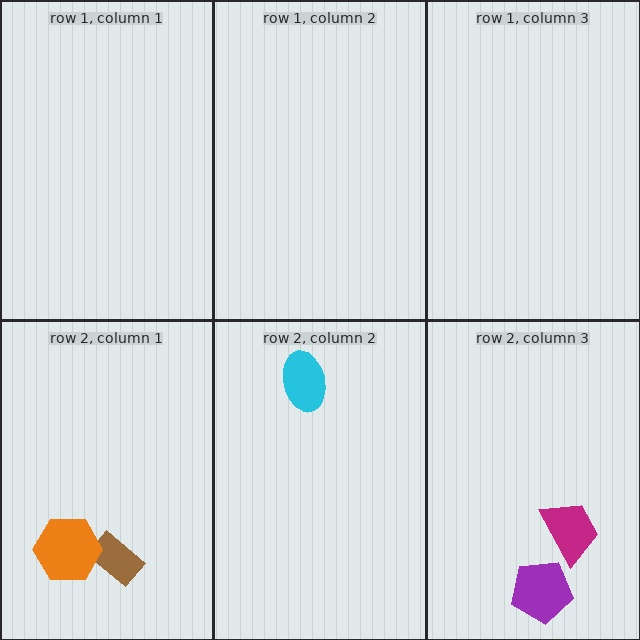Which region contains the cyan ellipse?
The row 2, column 2 region.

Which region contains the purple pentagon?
The row 2, column 3 region.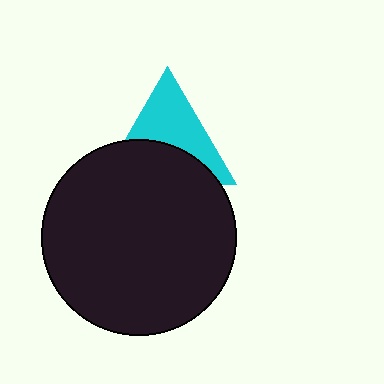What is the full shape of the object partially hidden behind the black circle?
The partially hidden object is a cyan triangle.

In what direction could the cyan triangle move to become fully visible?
The cyan triangle could move up. That would shift it out from behind the black circle entirely.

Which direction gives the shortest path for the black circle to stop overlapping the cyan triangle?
Moving down gives the shortest separation.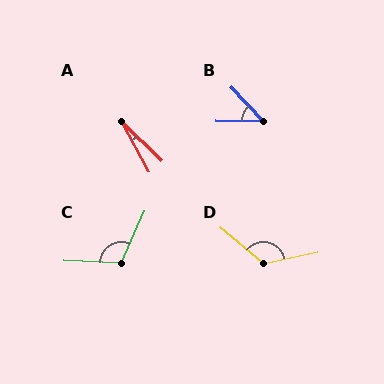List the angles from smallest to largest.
A (17°), B (46°), C (111°), D (129°).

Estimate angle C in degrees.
Approximately 111 degrees.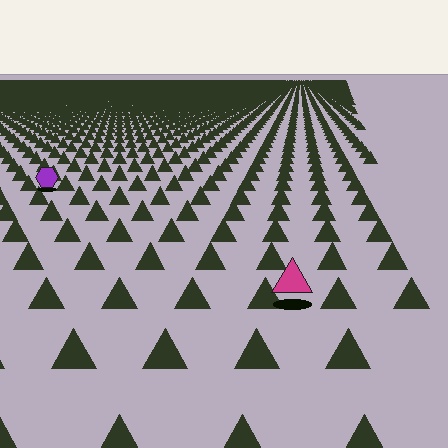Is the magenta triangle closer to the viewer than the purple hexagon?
Yes. The magenta triangle is closer — you can tell from the texture gradient: the ground texture is coarser near it.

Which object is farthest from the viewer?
The purple hexagon is farthest from the viewer. It appears smaller and the ground texture around it is denser.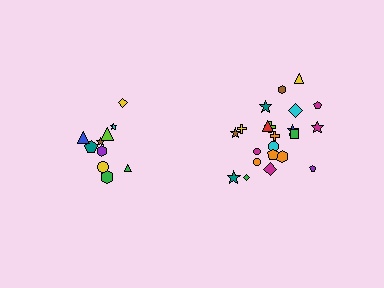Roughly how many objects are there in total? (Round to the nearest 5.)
Roughly 30 objects in total.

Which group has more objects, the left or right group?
The right group.